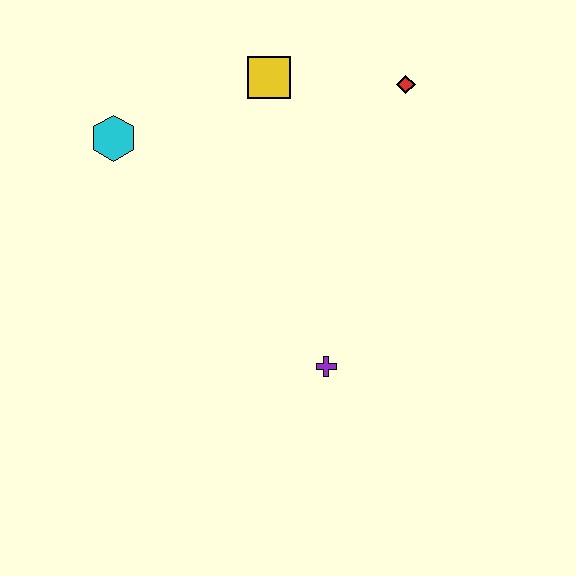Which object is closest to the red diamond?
The yellow square is closest to the red diamond.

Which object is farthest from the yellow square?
The purple cross is farthest from the yellow square.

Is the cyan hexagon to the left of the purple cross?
Yes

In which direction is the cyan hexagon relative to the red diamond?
The cyan hexagon is to the left of the red diamond.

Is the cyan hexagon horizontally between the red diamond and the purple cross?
No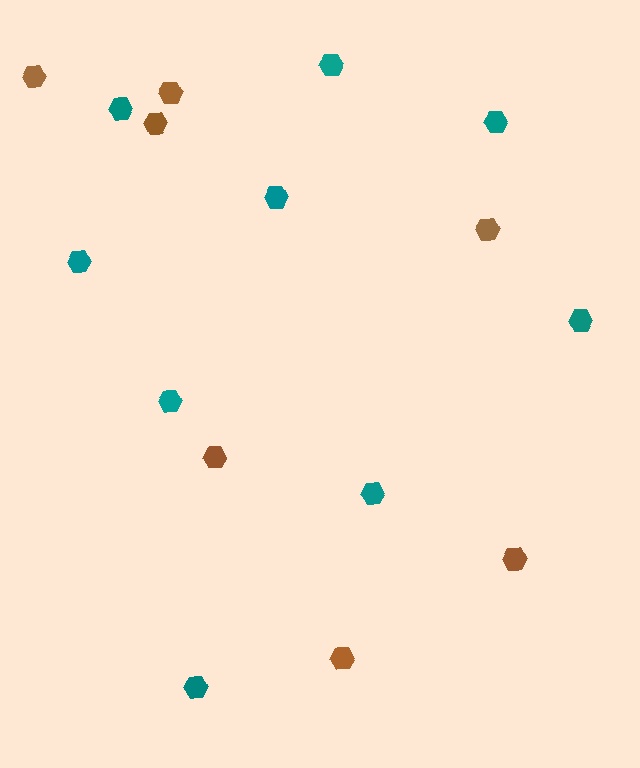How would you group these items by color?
There are 2 groups: one group of brown hexagons (7) and one group of teal hexagons (9).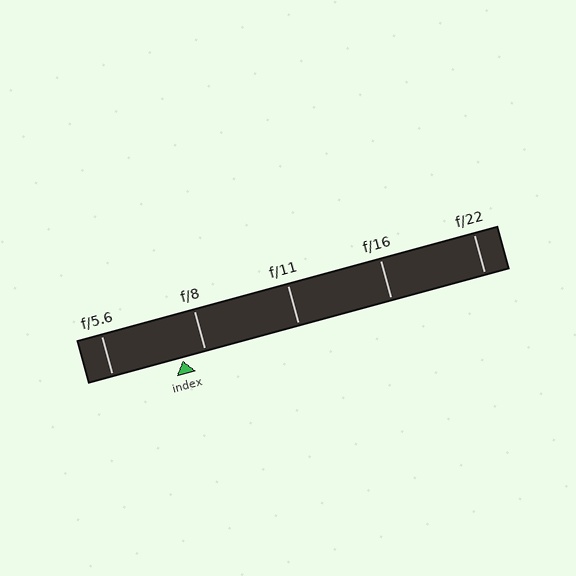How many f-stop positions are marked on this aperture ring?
There are 5 f-stop positions marked.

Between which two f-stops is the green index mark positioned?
The index mark is between f/5.6 and f/8.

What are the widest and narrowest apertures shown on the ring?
The widest aperture shown is f/5.6 and the narrowest is f/22.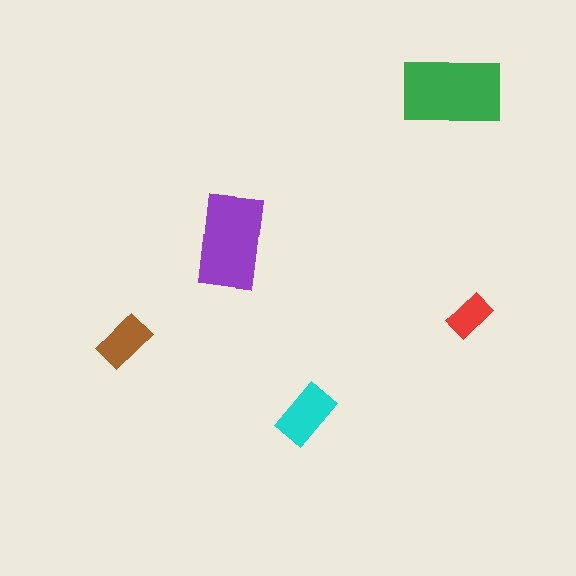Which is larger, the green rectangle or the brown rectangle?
The green one.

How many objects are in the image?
There are 5 objects in the image.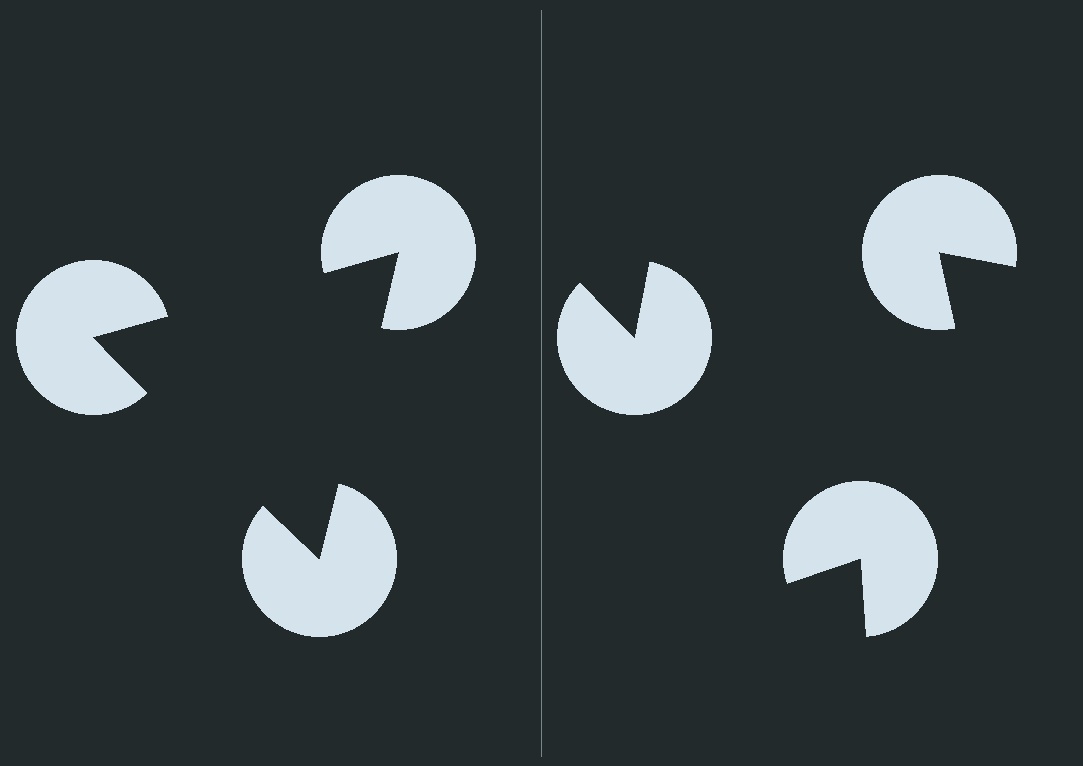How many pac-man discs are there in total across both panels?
6 — 3 on each side.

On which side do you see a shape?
An illusory triangle appears on the left side. On the right side the wedge cuts are rotated, so no coherent shape forms.